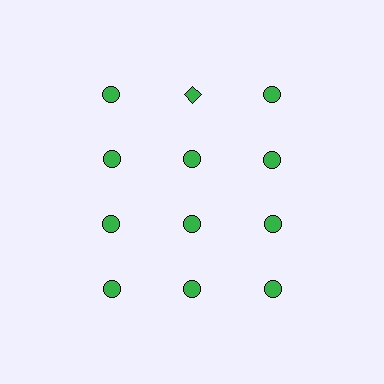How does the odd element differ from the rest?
It has a different shape: diamond instead of circle.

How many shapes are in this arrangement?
There are 12 shapes arranged in a grid pattern.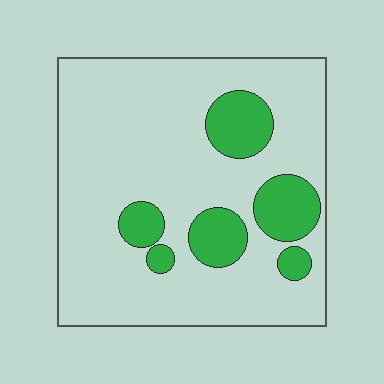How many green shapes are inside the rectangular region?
6.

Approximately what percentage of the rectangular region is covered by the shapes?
Approximately 20%.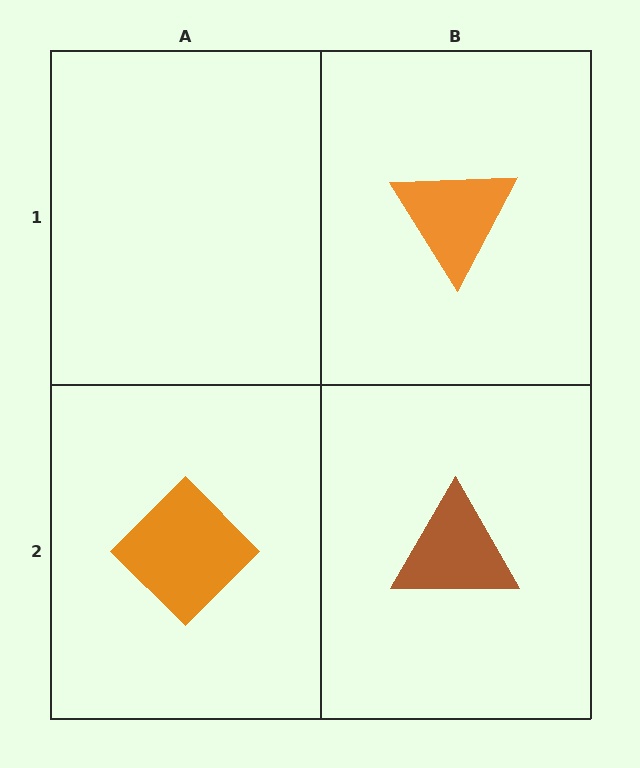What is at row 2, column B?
A brown triangle.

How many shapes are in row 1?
1 shape.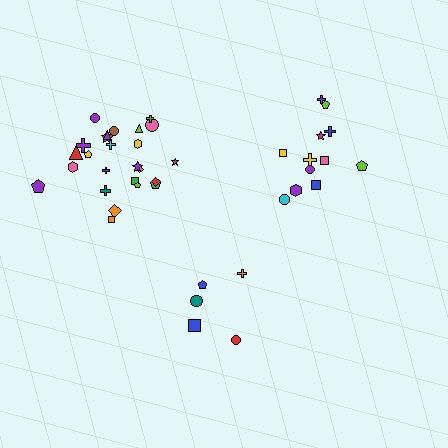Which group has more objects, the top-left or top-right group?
The top-left group.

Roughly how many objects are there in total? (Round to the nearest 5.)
Roughly 40 objects in total.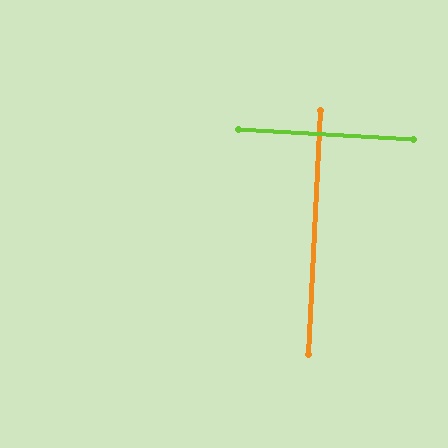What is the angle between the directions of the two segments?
Approximately 90 degrees.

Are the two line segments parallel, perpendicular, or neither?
Perpendicular — they meet at approximately 90°.